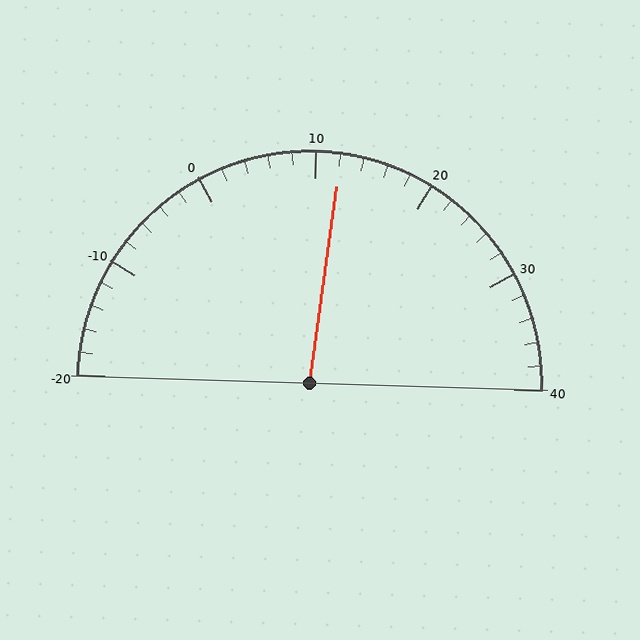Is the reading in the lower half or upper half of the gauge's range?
The reading is in the upper half of the range (-20 to 40).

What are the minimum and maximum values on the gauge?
The gauge ranges from -20 to 40.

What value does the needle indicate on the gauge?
The needle indicates approximately 12.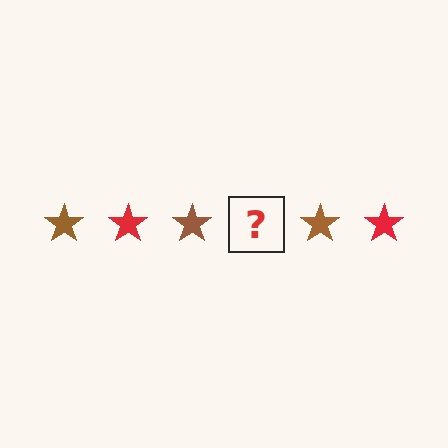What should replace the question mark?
The question mark should be replaced with a red star.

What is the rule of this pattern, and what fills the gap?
The rule is that the pattern cycles through brown, red stars. The gap should be filled with a red star.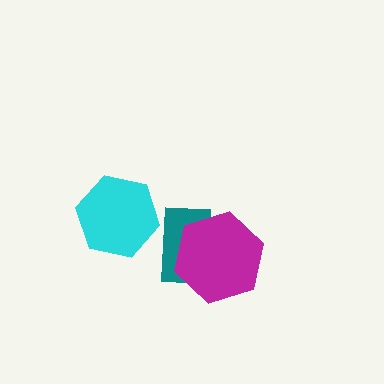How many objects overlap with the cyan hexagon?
0 objects overlap with the cyan hexagon.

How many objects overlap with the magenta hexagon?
1 object overlaps with the magenta hexagon.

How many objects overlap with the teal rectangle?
1 object overlaps with the teal rectangle.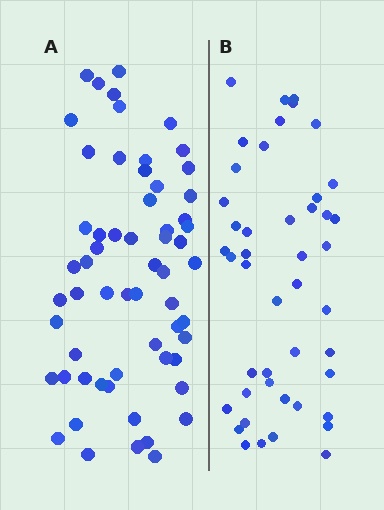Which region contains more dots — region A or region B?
Region A (the left region) has more dots.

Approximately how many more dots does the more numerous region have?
Region A has approximately 15 more dots than region B.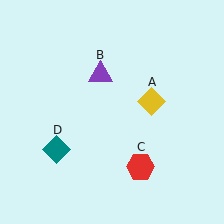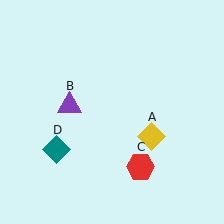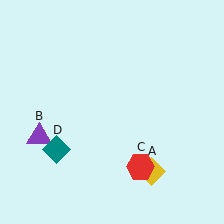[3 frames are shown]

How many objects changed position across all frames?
2 objects changed position: yellow diamond (object A), purple triangle (object B).